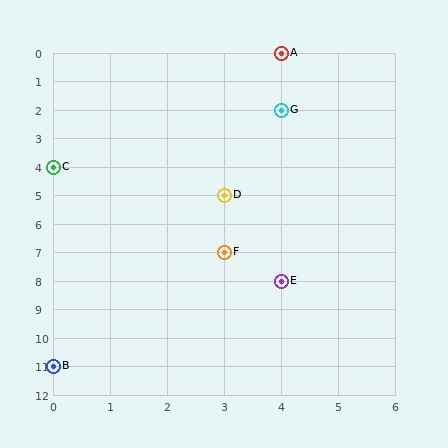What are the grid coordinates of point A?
Point A is at grid coordinates (4, 0).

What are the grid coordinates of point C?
Point C is at grid coordinates (0, 4).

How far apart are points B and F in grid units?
Points B and F are 3 columns and 4 rows apart (about 5.0 grid units diagonally).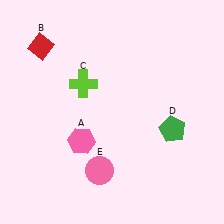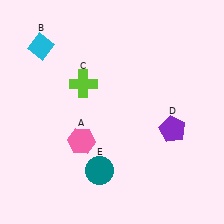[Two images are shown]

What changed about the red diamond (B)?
In Image 1, B is red. In Image 2, it changed to cyan.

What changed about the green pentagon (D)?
In Image 1, D is green. In Image 2, it changed to purple.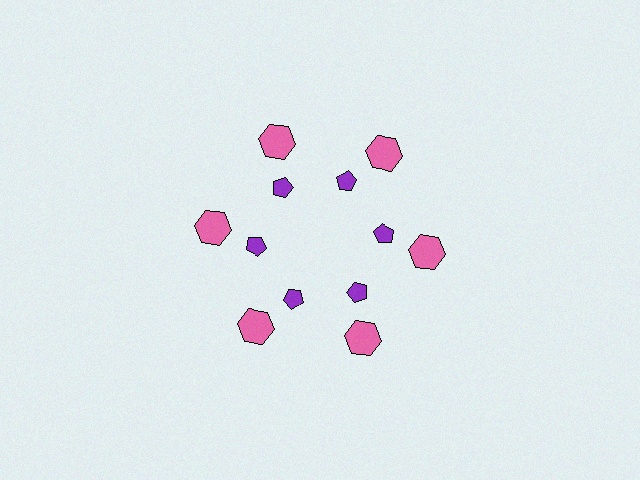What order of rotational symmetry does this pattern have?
This pattern has 6-fold rotational symmetry.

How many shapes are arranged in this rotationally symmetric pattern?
There are 12 shapes, arranged in 6 groups of 2.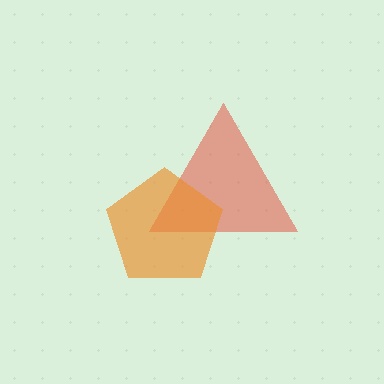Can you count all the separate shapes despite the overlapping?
Yes, there are 2 separate shapes.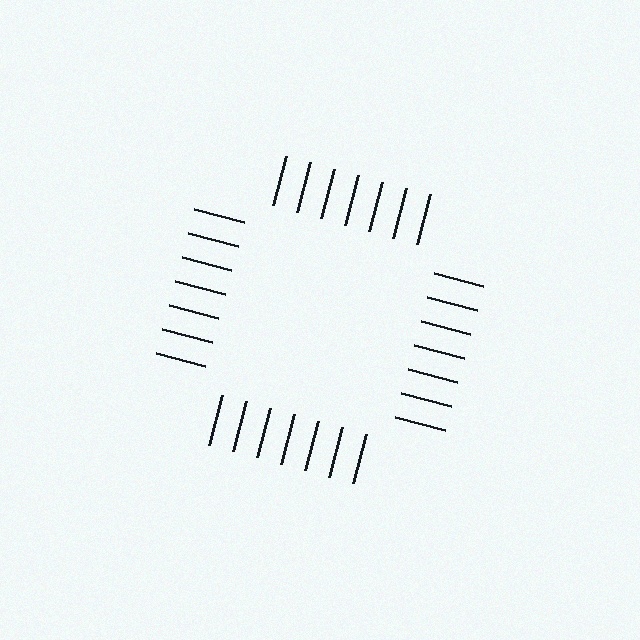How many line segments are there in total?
28 — 7 along each of the 4 edges.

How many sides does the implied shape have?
4 sides — the line-ends trace a square.